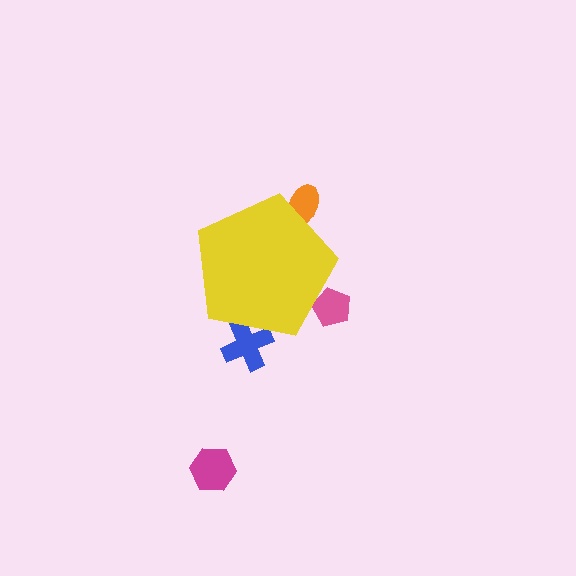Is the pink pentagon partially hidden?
Yes, the pink pentagon is partially hidden behind the yellow pentagon.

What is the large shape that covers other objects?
A yellow pentagon.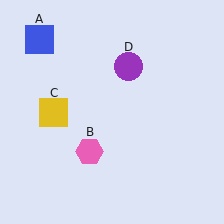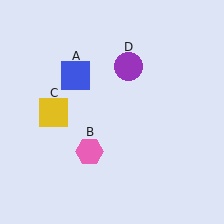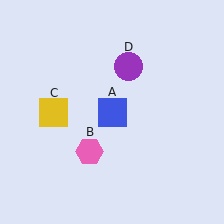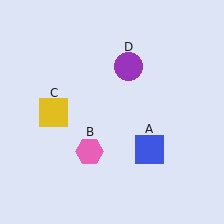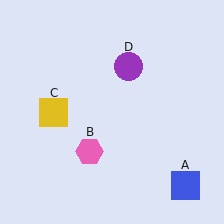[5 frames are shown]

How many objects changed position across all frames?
1 object changed position: blue square (object A).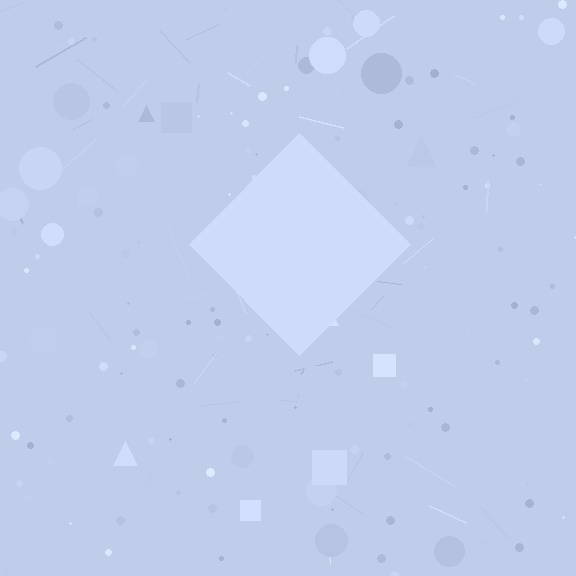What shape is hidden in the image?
A diamond is hidden in the image.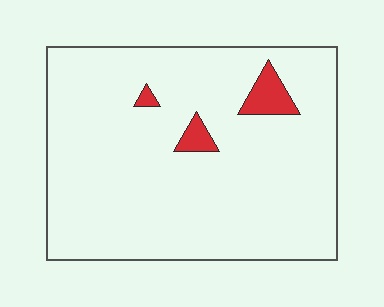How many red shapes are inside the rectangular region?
3.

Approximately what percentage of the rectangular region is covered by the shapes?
Approximately 5%.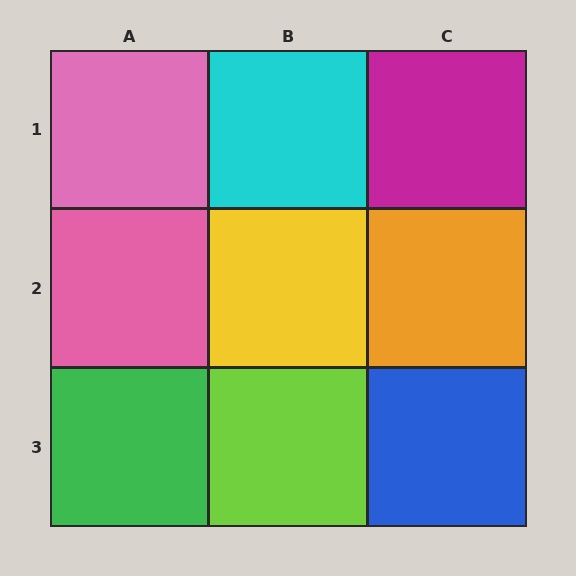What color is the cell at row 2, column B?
Yellow.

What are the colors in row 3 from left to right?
Green, lime, blue.